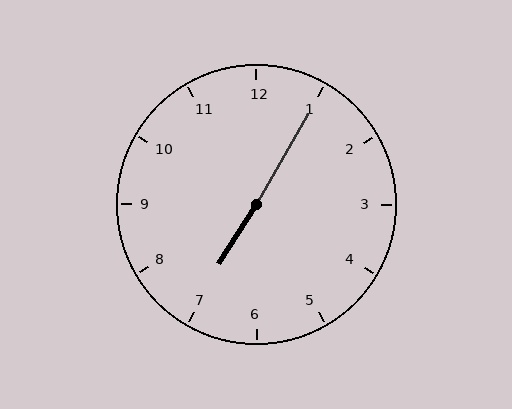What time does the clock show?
7:05.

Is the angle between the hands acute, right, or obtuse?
It is obtuse.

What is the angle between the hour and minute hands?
Approximately 178 degrees.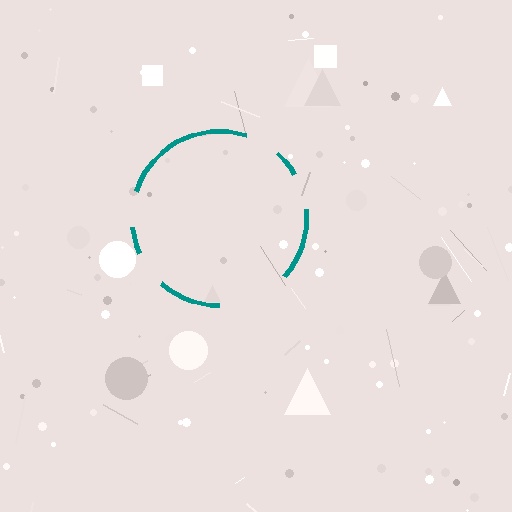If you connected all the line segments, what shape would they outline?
They would outline a circle.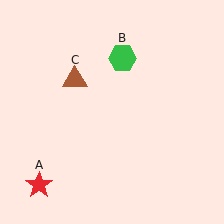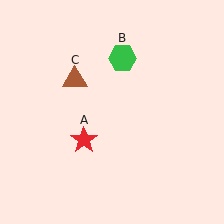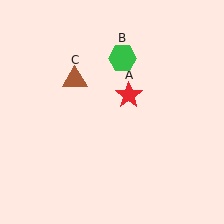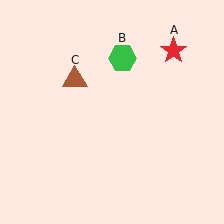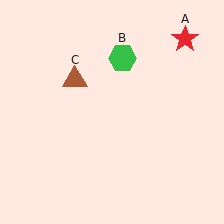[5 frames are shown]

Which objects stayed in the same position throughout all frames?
Green hexagon (object B) and brown triangle (object C) remained stationary.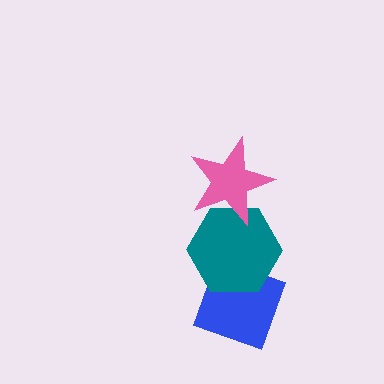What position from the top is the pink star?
The pink star is 1st from the top.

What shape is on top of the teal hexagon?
The pink star is on top of the teal hexagon.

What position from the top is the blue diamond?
The blue diamond is 3rd from the top.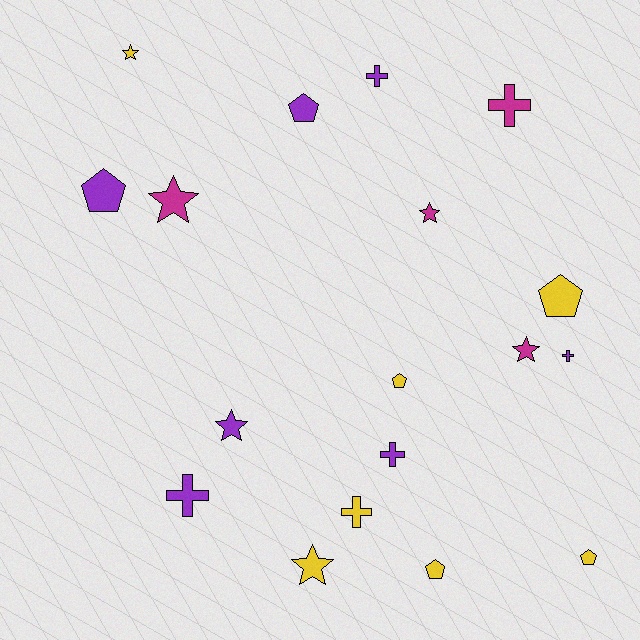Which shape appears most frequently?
Pentagon, with 6 objects.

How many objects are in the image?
There are 18 objects.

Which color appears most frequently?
Yellow, with 7 objects.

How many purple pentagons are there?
There are 2 purple pentagons.